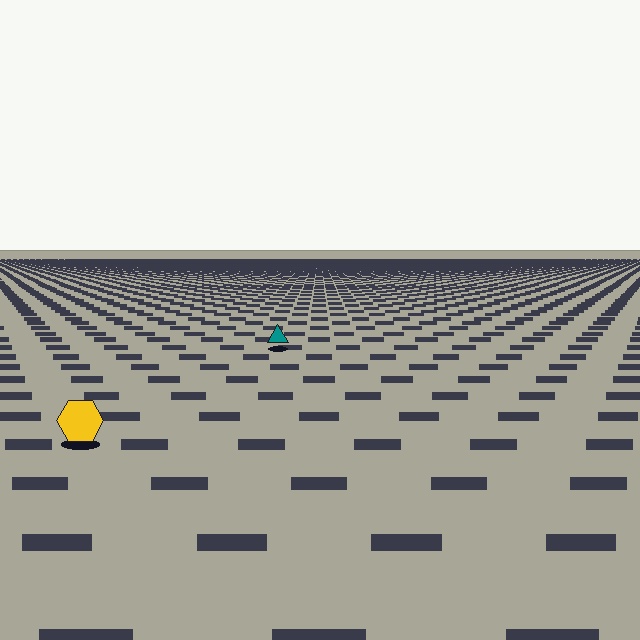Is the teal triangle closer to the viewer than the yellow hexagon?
No. The yellow hexagon is closer — you can tell from the texture gradient: the ground texture is coarser near it.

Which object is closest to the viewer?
The yellow hexagon is closest. The texture marks near it are larger and more spread out.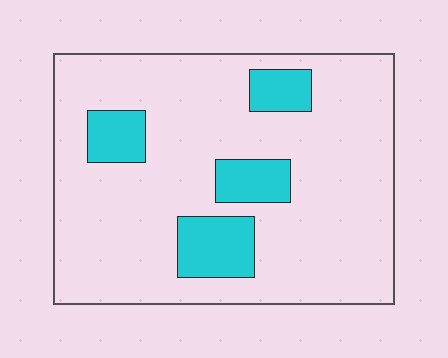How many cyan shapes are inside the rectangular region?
4.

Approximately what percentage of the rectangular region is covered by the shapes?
Approximately 15%.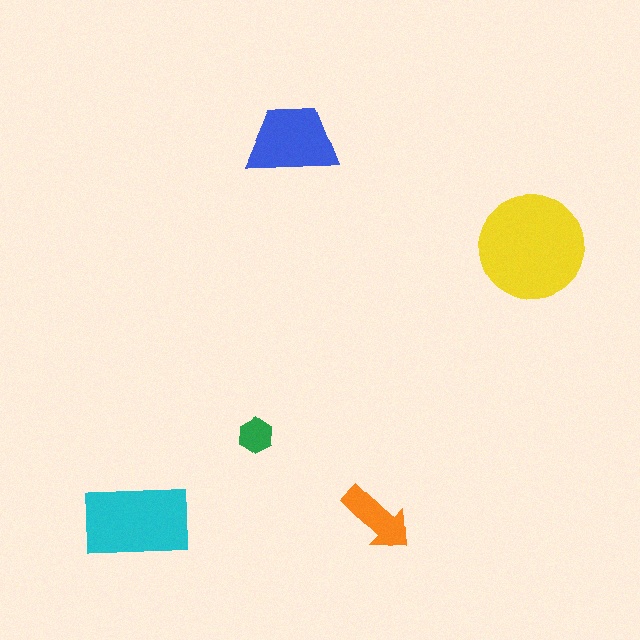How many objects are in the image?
There are 5 objects in the image.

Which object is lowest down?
The orange arrow is bottommost.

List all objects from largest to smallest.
The yellow circle, the cyan rectangle, the blue trapezoid, the orange arrow, the green hexagon.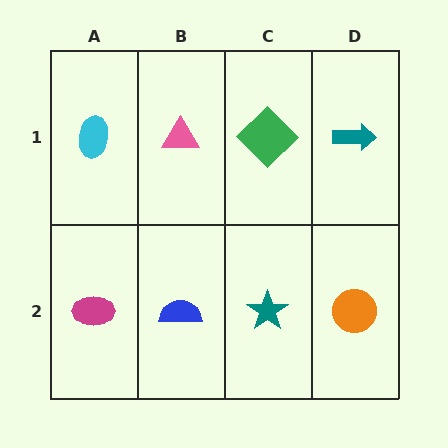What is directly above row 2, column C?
A green diamond.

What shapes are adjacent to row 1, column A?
A magenta ellipse (row 2, column A), a pink triangle (row 1, column B).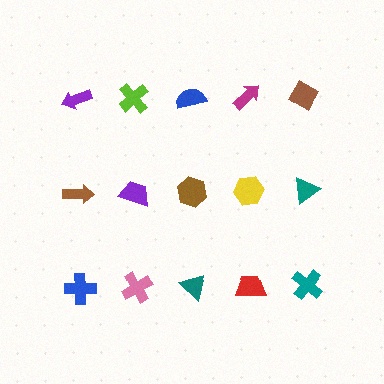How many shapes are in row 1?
5 shapes.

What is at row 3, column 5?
A teal cross.